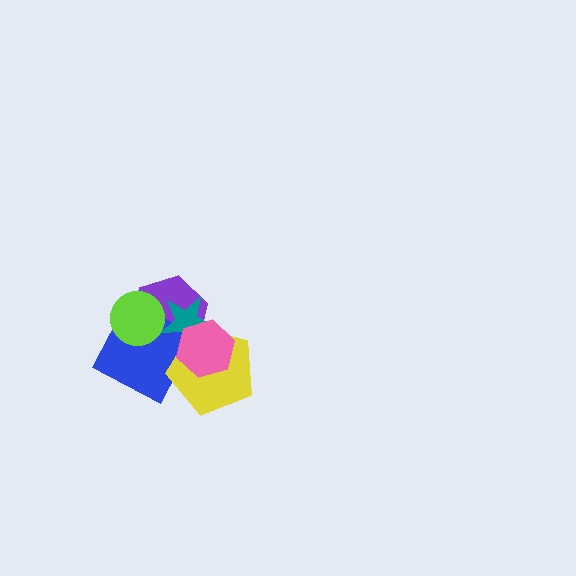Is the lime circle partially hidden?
No, no other shape covers it.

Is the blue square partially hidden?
Yes, it is partially covered by another shape.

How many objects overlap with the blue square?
5 objects overlap with the blue square.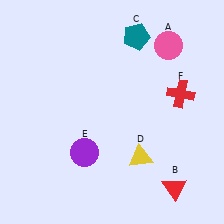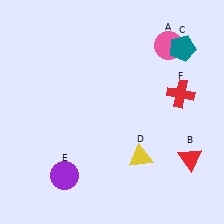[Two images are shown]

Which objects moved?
The objects that moved are: the red triangle (B), the teal pentagon (C), the purple circle (E).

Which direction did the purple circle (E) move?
The purple circle (E) moved down.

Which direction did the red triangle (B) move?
The red triangle (B) moved up.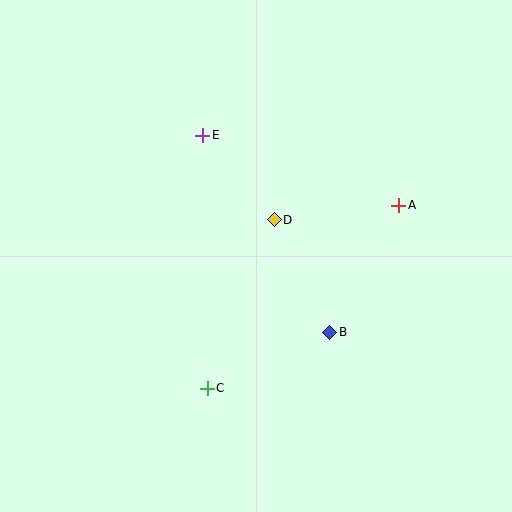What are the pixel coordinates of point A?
Point A is at (399, 205).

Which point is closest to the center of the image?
Point D at (274, 220) is closest to the center.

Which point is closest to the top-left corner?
Point E is closest to the top-left corner.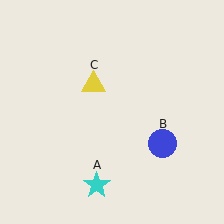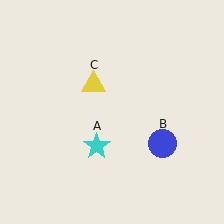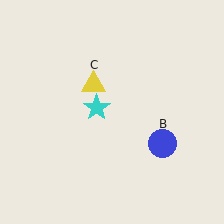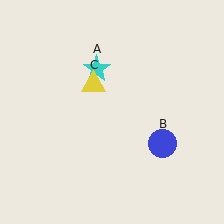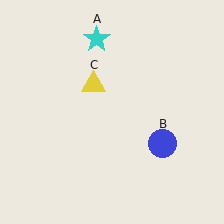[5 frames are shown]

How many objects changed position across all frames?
1 object changed position: cyan star (object A).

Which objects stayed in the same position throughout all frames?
Blue circle (object B) and yellow triangle (object C) remained stationary.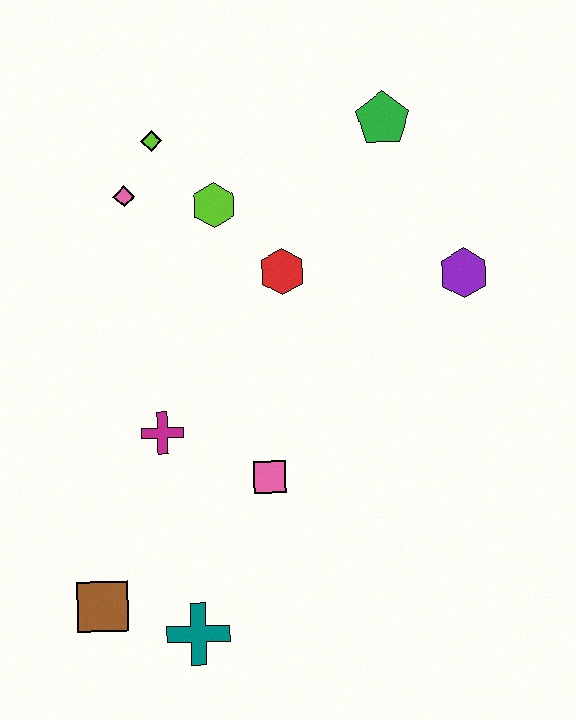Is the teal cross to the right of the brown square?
Yes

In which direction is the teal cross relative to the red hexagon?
The teal cross is below the red hexagon.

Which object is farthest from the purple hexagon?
The brown square is farthest from the purple hexagon.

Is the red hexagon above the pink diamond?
No